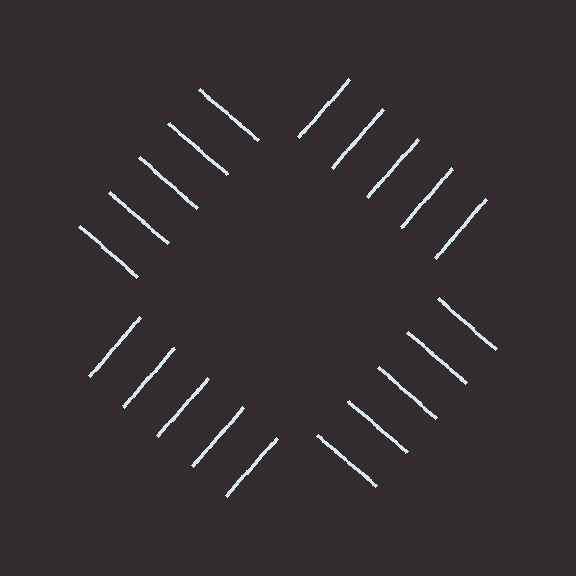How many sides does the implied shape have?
4 sides — the line-ends trace a square.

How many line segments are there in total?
20 — 5 along each of the 4 edges.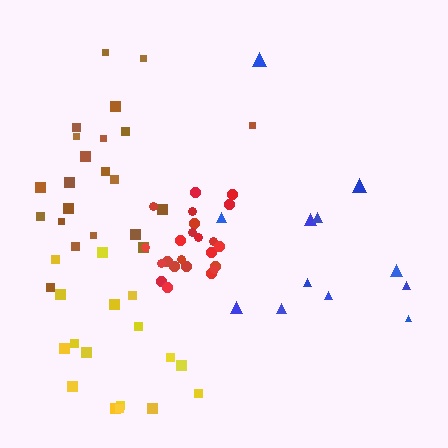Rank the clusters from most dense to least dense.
red, yellow, brown, blue.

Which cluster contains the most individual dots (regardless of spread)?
Red (23).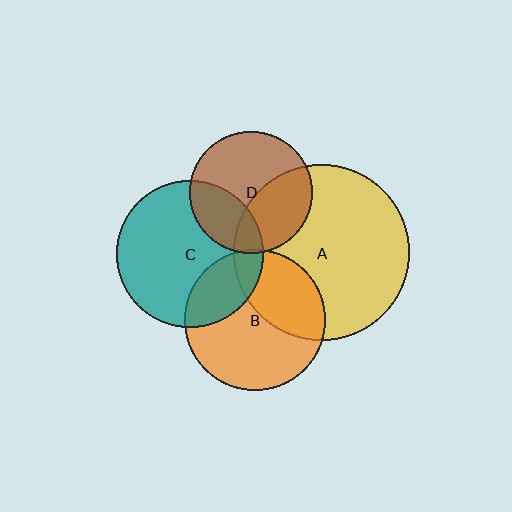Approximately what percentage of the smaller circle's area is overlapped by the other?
Approximately 25%.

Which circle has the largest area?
Circle A (yellow).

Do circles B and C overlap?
Yes.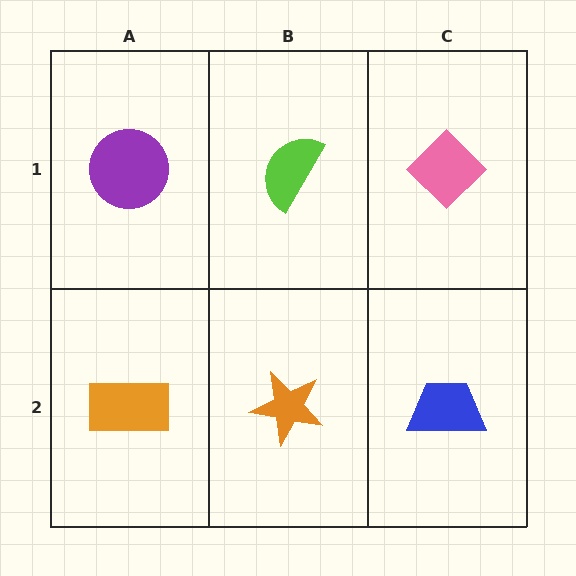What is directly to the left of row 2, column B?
An orange rectangle.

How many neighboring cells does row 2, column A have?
2.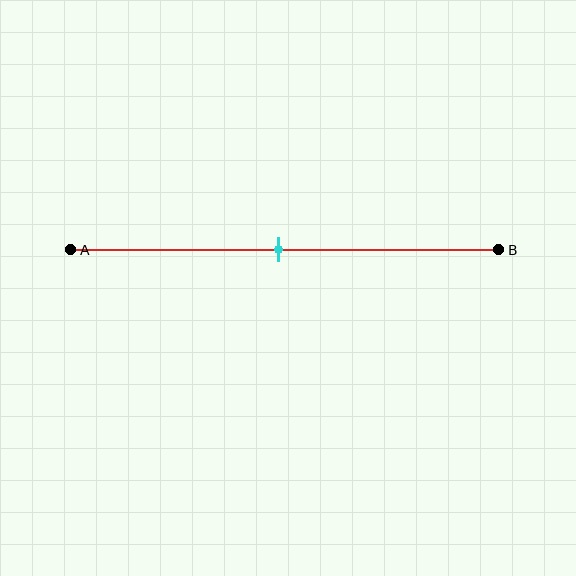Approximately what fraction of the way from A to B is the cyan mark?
The cyan mark is approximately 50% of the way from A to B.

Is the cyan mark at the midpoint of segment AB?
Yes, the mark is approximately at the midpoint.